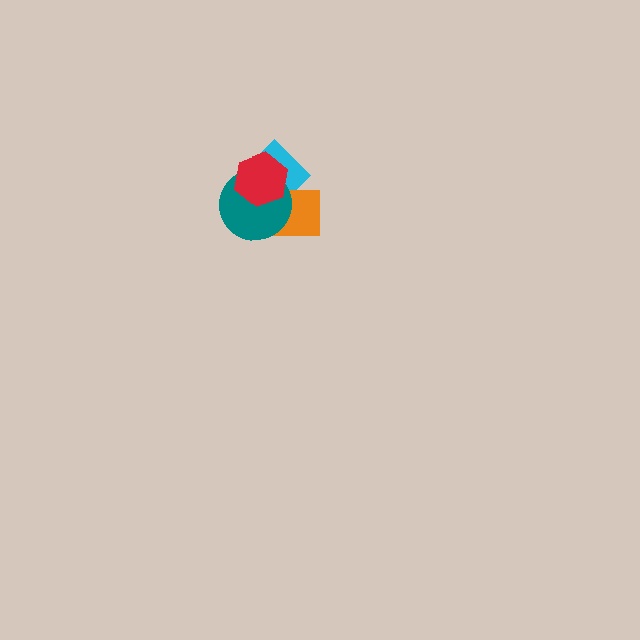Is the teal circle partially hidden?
Yes, it is partially covered by another shape.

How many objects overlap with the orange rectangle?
3 objects overlap with the orange rectangle.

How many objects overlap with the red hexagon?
3 objects overlap with the red hexagon.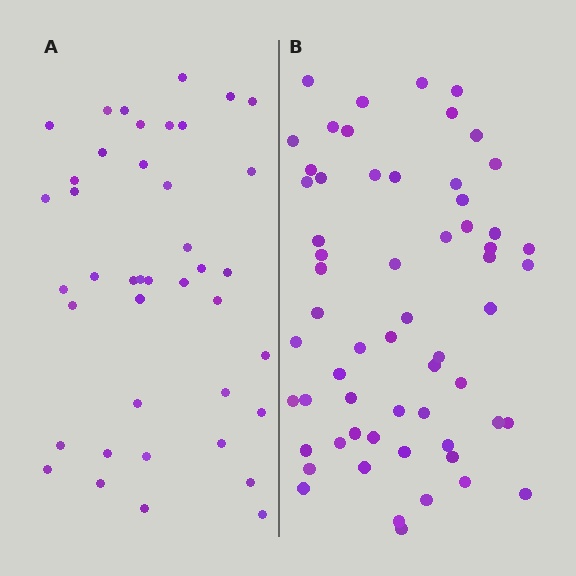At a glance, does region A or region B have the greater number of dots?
Region B (the right region) has more dots.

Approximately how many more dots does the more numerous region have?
Region B has approximately 20 more dots than region A.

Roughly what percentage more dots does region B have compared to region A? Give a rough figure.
About 45% more.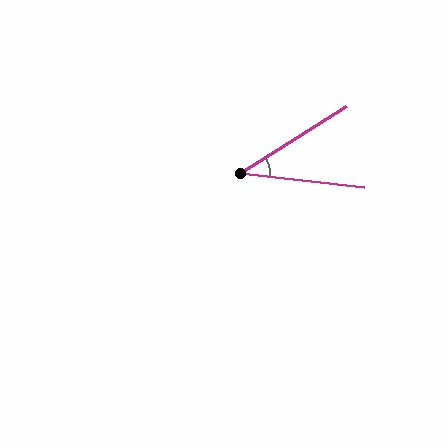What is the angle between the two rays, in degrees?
Approximately 39 degrees.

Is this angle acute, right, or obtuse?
It is acute.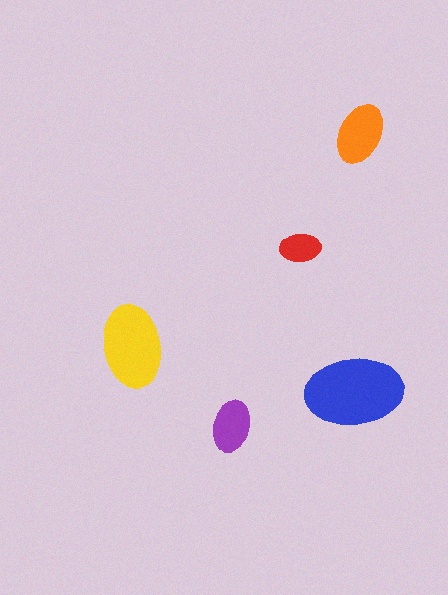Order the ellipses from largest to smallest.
the blue one, the yellow one, the orange one, the purple one, the red one.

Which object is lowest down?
The purple ellipse is bottommost.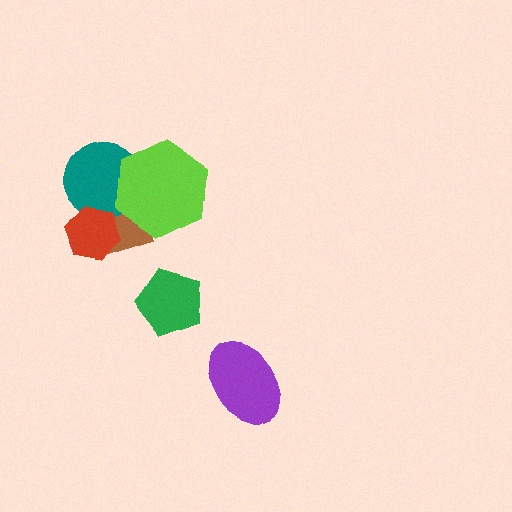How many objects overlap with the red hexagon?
3 objects overlap with the red hexagon.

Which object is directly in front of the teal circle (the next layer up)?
The red hexagon is directly in front of the teal circle.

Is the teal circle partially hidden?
Yes, it is partially covered by another shape.